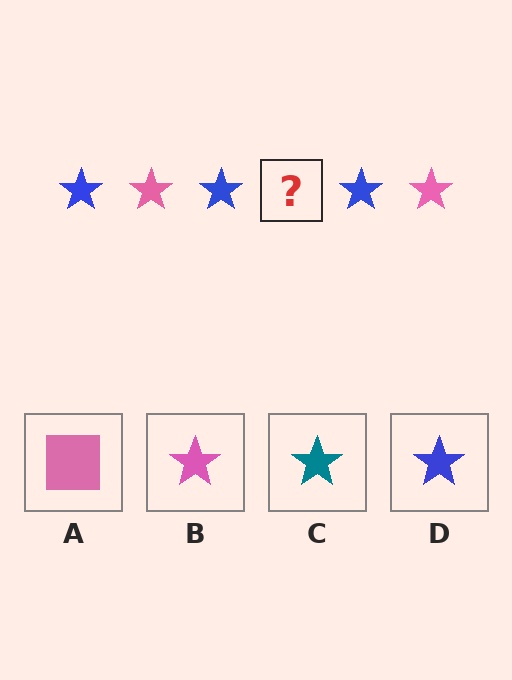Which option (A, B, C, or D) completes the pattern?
B.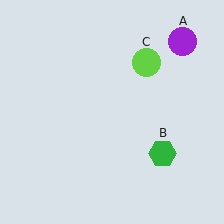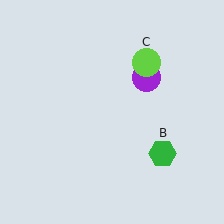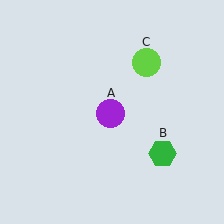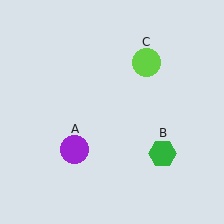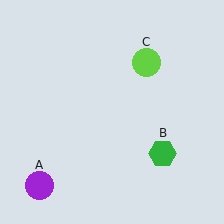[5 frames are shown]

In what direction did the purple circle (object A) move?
The purple circle (object A) moved down and to the left.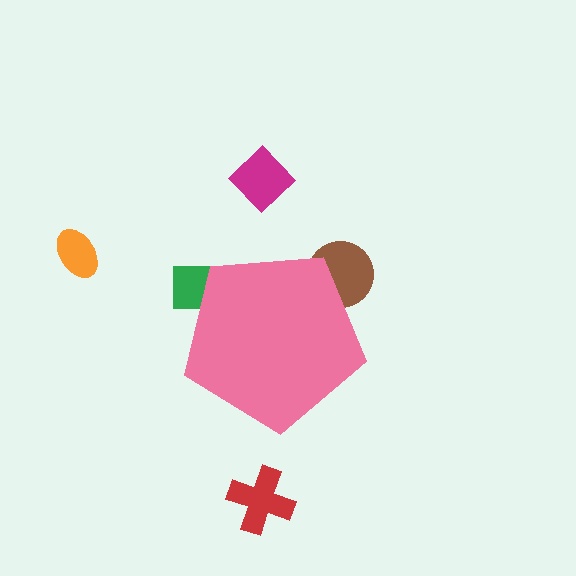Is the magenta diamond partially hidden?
No, the magenta diamond is fully visible.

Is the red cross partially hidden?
No, the red cross is fully visible.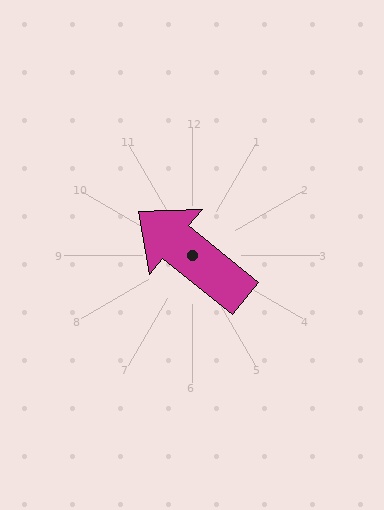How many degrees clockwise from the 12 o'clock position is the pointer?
Approximately 309 degrees.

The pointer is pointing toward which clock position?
Roughly 10 o'clock.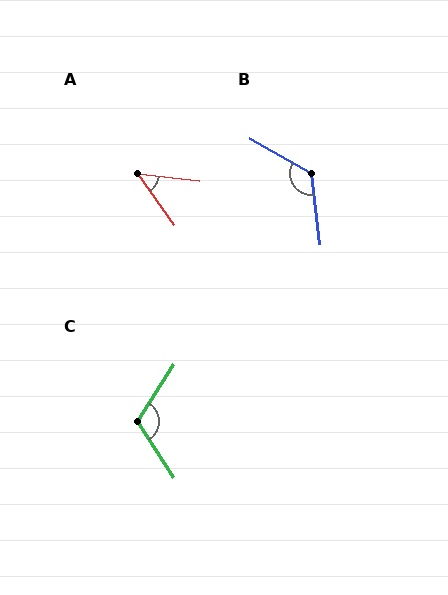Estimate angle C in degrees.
Approximately 114 degrees.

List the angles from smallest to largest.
A (48°), C (114°), B (127°).